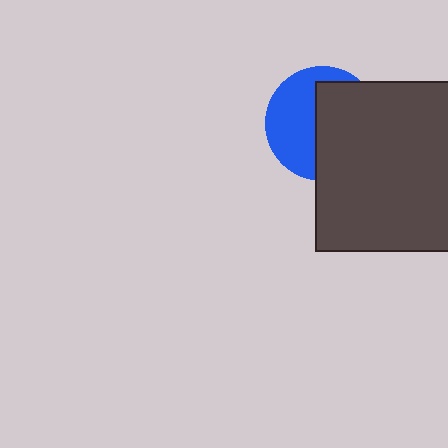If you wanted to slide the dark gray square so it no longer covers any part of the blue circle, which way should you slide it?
Slide it right — that is the most direct way to separate the two shapes.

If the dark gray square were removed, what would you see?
You would see the complete blue circle.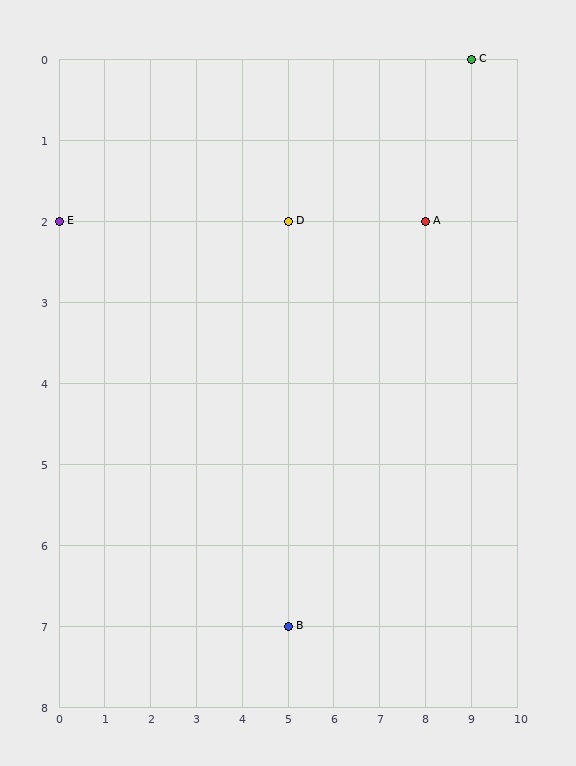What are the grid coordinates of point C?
Point C is at grid coordinates (9, 0).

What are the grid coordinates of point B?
Point B is at grid coordinates (5, 7).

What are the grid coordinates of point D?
Point D is at grid coordinates (5, 2).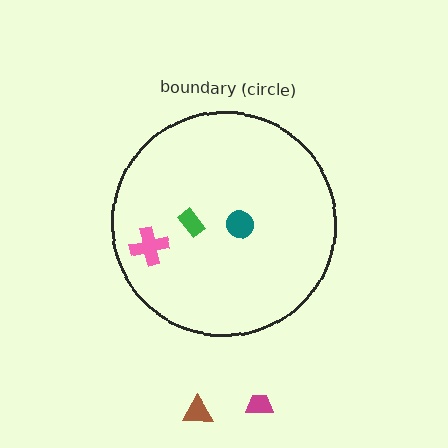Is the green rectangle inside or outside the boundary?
Inside.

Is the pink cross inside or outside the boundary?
Inside.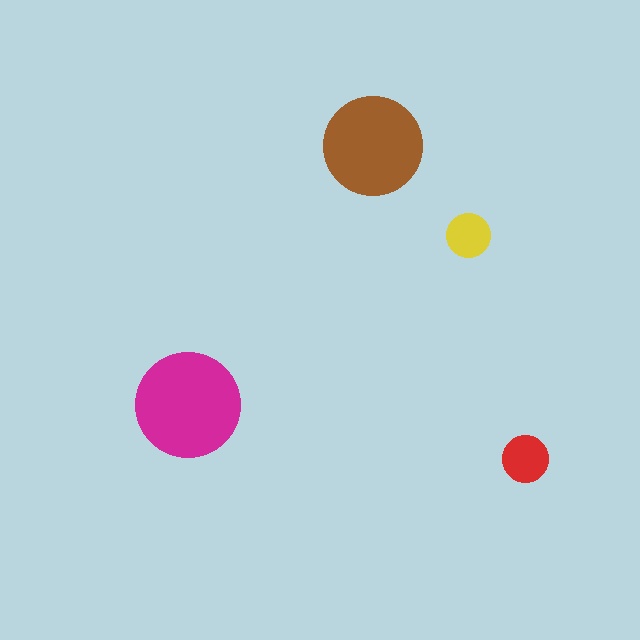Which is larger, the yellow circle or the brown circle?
The brown one.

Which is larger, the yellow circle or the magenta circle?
The magenta one.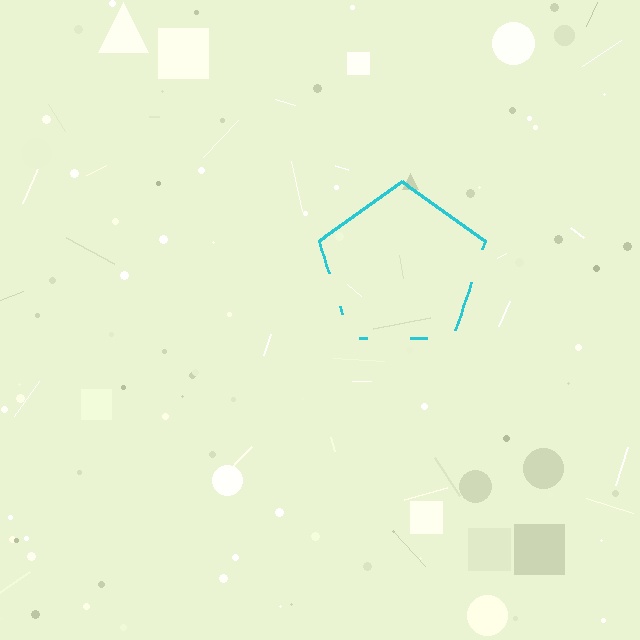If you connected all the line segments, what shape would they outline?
They would outline a pentagon.